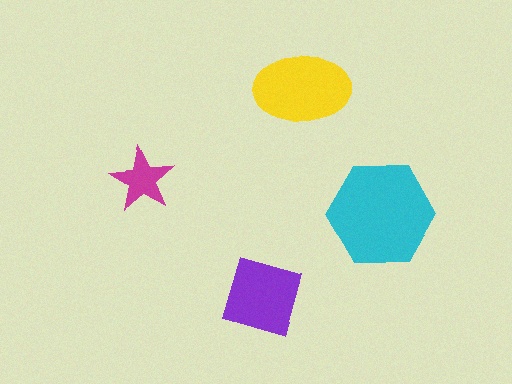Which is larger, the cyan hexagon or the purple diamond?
The cyan hexagon.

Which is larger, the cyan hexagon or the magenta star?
The cyan hexagon.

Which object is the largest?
The cyan hexagon.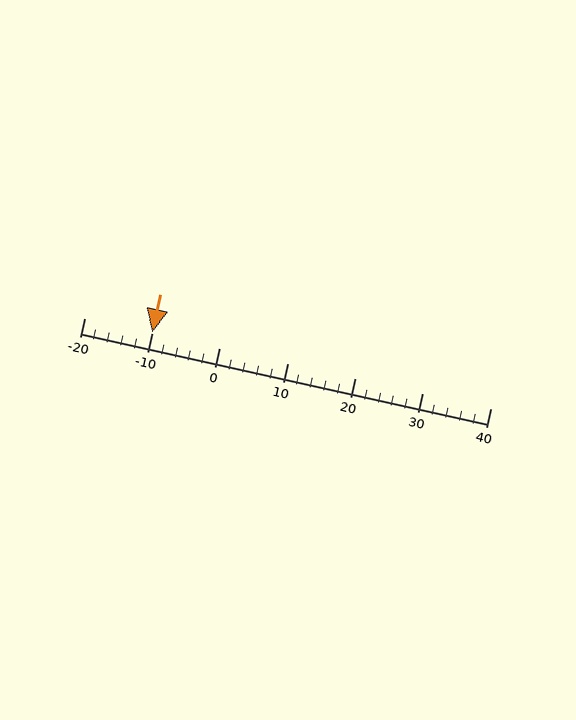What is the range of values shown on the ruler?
The ruler shows values from -20 to 40.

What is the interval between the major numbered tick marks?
The major tick marks are spaced 10 units apart.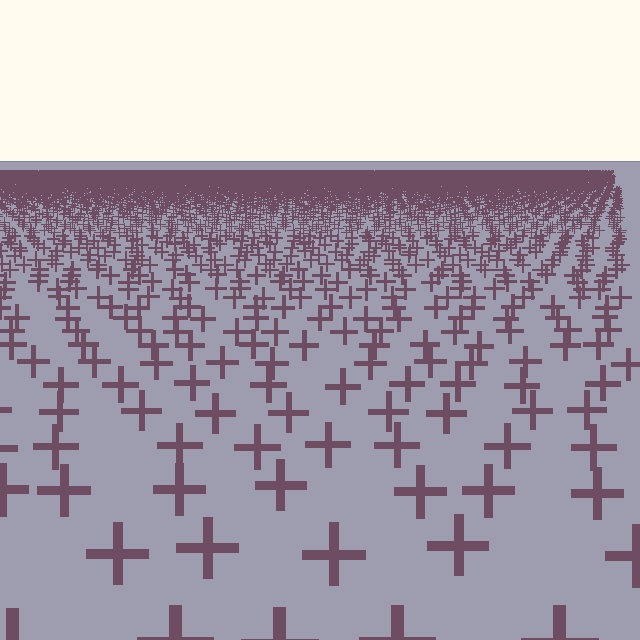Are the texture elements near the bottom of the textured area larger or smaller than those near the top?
Larger. Near the bottom, elements are closer to the viewer and appear at a bigger on-screen size.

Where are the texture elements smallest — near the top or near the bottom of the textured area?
Near the top.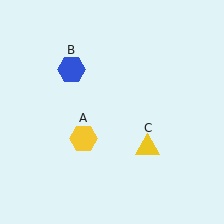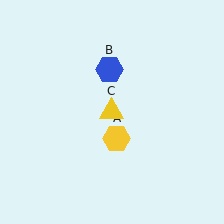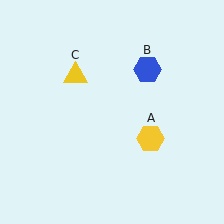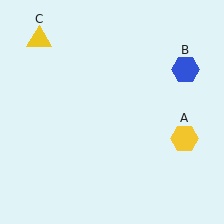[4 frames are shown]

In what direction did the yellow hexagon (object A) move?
The yellow hexagon (object A) moved right.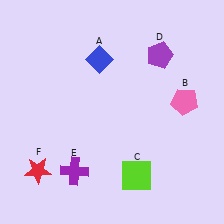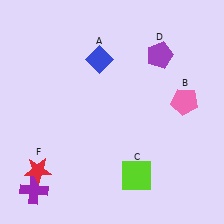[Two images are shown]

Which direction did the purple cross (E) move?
The purple cross (E) moved left.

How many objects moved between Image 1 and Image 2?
1 object moved between the two images.